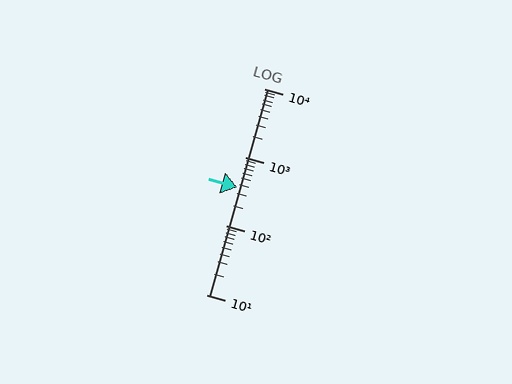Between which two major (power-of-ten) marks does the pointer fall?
The pointer is between 100 and 1000.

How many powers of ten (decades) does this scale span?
The scale spans 3 decades, from 10 to 10000.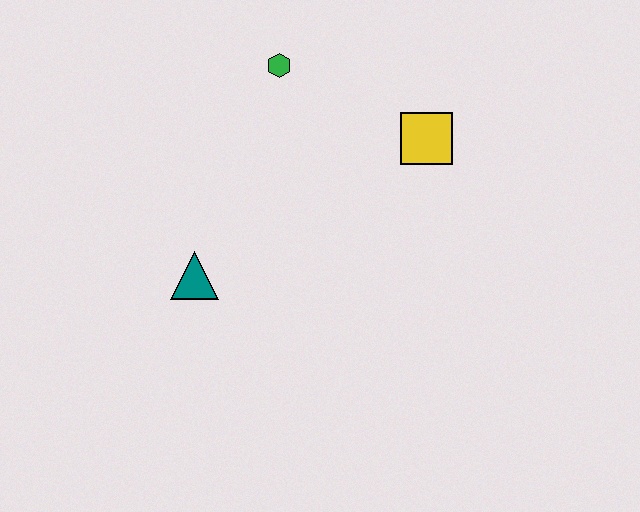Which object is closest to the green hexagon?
The yellow square is closest to the green hexagon.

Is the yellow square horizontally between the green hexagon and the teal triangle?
No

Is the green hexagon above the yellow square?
Yes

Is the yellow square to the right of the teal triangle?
Yes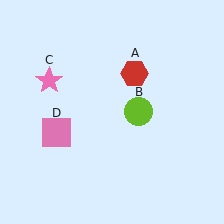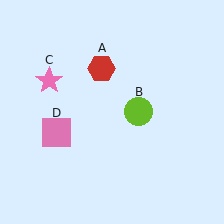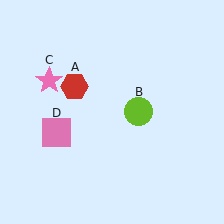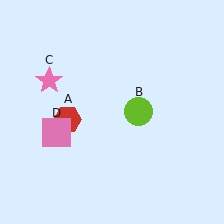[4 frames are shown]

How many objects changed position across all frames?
1 object changed position: red hexagon (object A).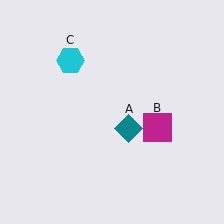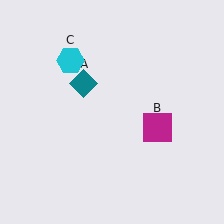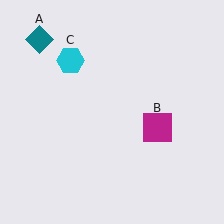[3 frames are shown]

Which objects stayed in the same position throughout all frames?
Magenta square (object B) and cyan hexagon (object C) remained stationary.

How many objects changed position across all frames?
1 object changed position: teal diamond (object A).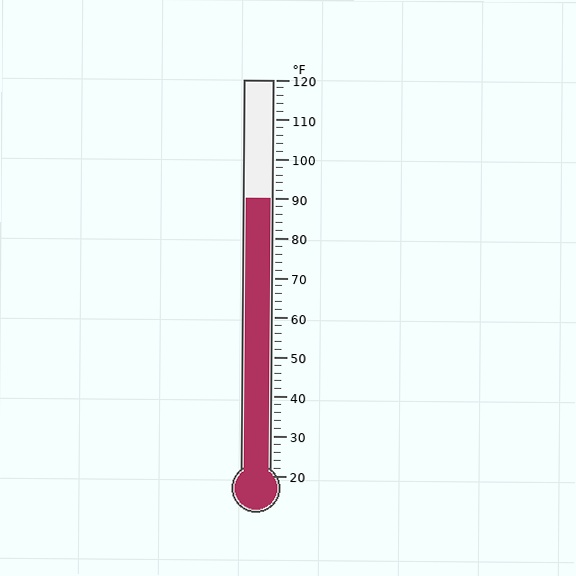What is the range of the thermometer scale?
The thermometer scale ranges from 20°F to 120°F.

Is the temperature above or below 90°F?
The temperature is at 90°F.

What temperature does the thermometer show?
The thermometer shows approximately 90°F.